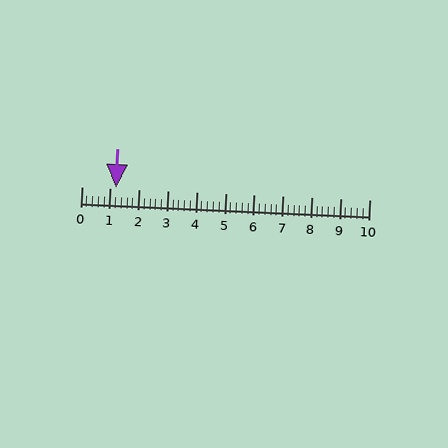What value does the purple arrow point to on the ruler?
The purple arrow points to approximately 1.2.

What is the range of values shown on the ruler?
The ruler shows values from 0 to 10.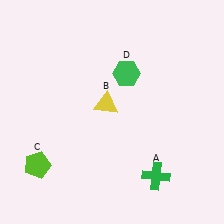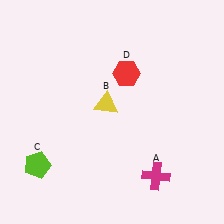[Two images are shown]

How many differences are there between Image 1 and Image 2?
There are 2 differences between the two images.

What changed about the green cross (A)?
In Image 1, A is green. In Image 2, it changed to magenta.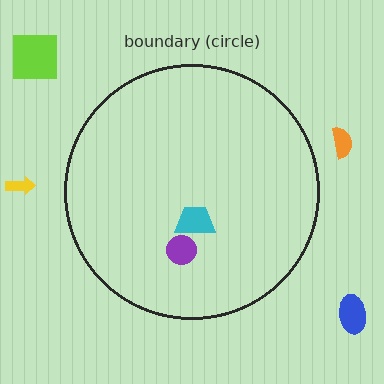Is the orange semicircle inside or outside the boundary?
Outside.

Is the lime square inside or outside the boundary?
Outside.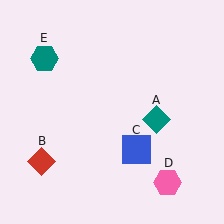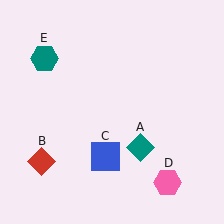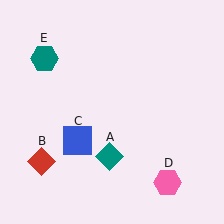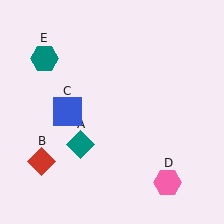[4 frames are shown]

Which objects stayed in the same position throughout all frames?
Red diamond (object B) and pink hexagon (object D) and teal hexagon (object E) remained stationary.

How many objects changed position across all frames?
2 objects changed position: teal diamond (object A), blue square (object C).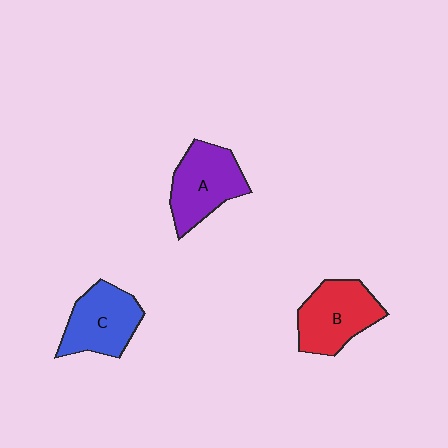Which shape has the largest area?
Shape B (red).